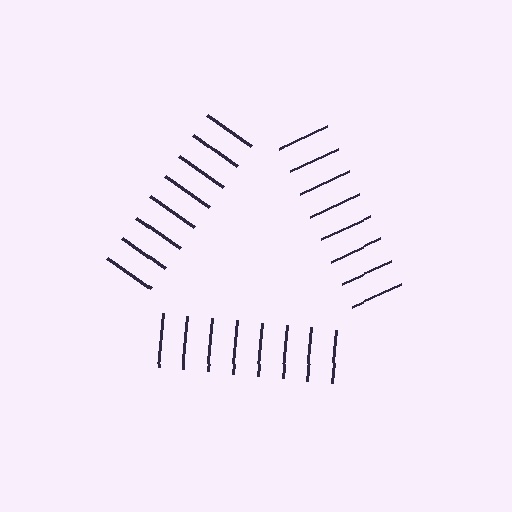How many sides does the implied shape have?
3 sides — the line-ends trace a triangle.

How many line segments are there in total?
24 — 8 along each of the 3 edges.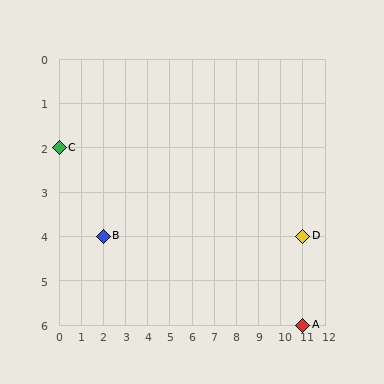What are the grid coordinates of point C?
Point C is at grid coordinates (0, 2).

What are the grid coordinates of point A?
Point A is at grid coordinates (11, 6).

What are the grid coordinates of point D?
Point D is at grid coordinates (11, 4).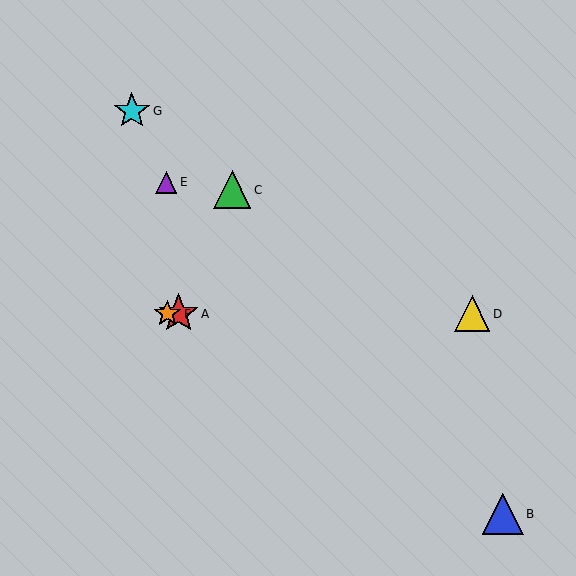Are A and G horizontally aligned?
No, A is at y≈314 and G is at y≈111.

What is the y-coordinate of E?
Object E is at y≈182.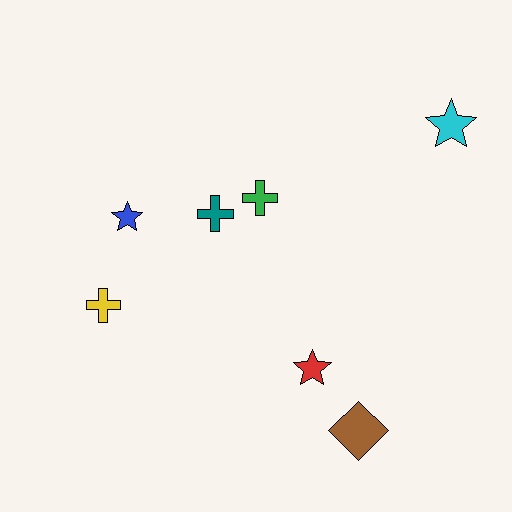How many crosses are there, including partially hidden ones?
There are 3 crosses.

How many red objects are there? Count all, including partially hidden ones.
There is 1 red object.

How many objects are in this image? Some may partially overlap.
There are 7 objects.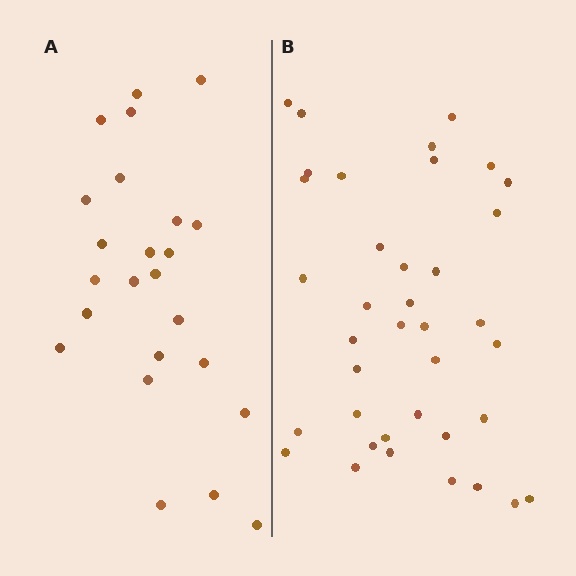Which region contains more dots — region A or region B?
Region B (the right region) has more dots.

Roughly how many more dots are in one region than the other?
Region B has approximately 15 more dots than region A.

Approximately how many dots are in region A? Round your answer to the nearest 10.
About 20 dots. (The exact count is 24, which rounds to 20.)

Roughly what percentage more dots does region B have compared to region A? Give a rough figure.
About 60% more.